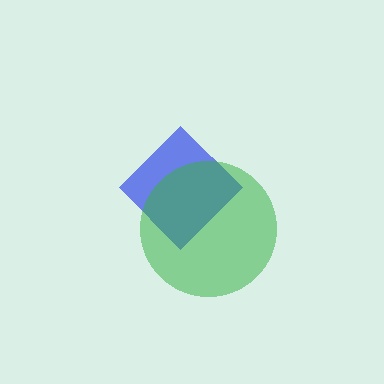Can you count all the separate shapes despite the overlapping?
Yes, there are 2 separate shapes.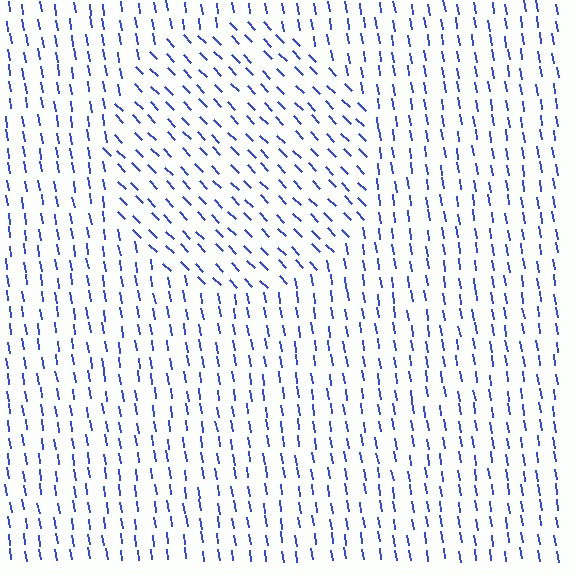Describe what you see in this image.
The image is filled with small blue line segments. A circle region in the image has lines oriented differently from the surrounding lines, creating a visible texture boundary.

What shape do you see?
I see a circle.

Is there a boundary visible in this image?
Yes, there is a texture boundary formed by a change in line orientation.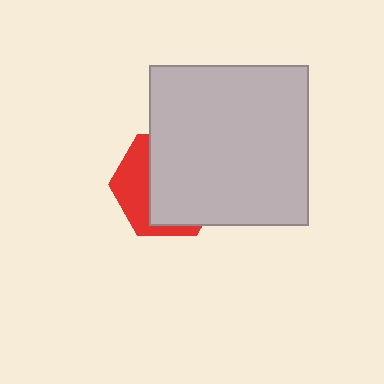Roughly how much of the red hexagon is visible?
A small part of it is visible (roughly 36%).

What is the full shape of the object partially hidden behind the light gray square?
The partially hidden object is a red hexagon.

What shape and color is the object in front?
The object in front is a light gray square.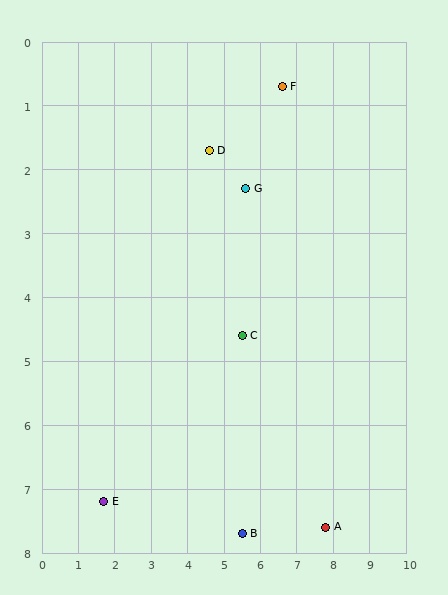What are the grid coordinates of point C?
Point C is at approximately (5.5, 4.6).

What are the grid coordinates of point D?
Point D is at approximately (4.6, 1.7).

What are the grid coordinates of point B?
Point B is at approximately (5.5, 7.7).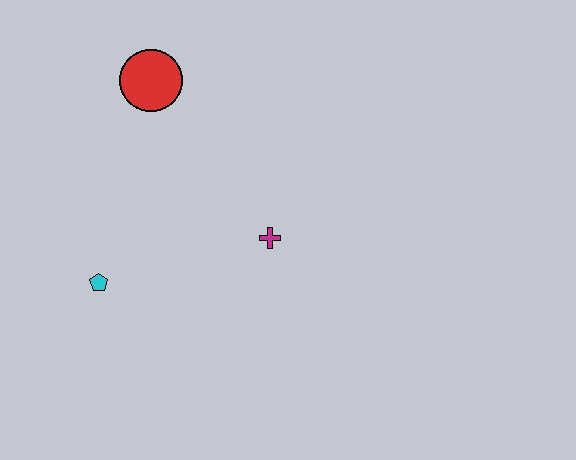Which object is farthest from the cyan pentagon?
The red circle is farthest from the cyan pentagon.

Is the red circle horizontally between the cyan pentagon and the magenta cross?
Yes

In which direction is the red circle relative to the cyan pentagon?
The red circle is above the cyan pentagon.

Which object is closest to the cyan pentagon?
The magenta cross is closest to the cyan pentagon.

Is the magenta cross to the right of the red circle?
Yes